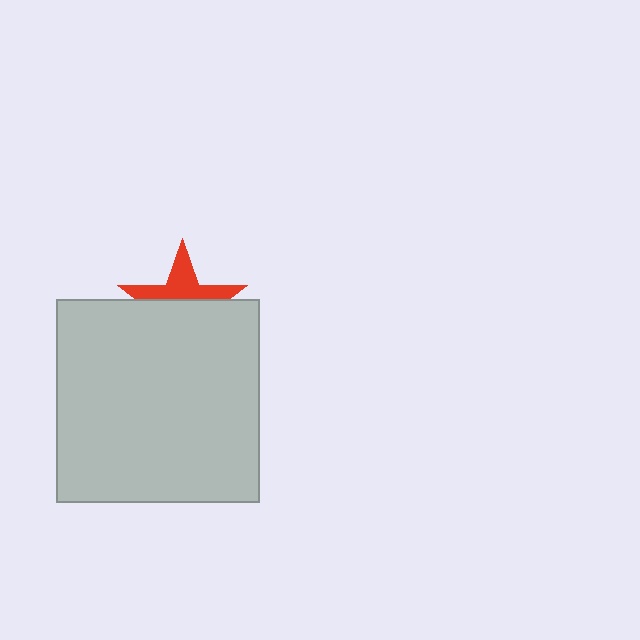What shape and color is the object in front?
The object in front is a light gray square.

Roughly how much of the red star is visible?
A small part of it is visible (roughly 43%).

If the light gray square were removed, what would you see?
You would see the complete red star.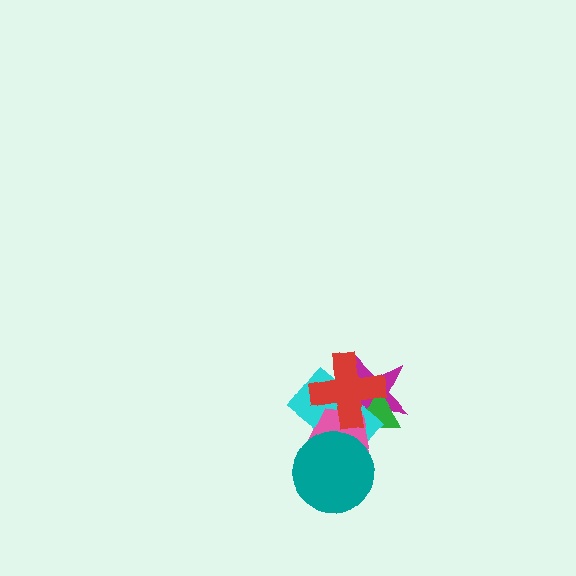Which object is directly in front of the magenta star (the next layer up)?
The green triangle is directly in front of the magenta star.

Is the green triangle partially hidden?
Yes, it is partially covered by another shape.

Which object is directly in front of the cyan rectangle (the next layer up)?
The pink pentagon is directly in front of the cyan rectangle.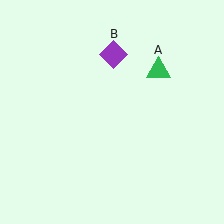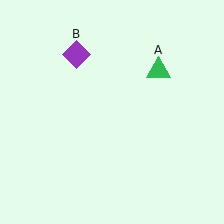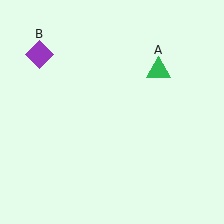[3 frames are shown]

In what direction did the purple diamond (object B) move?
The purple diamond (object B) moved left.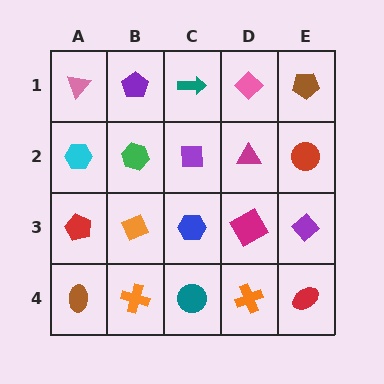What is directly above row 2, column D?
A pink diamond.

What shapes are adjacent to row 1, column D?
A magenta triangle (row 2, column D), a teal arrow (row 1, column C), a brown pentagon (row 1, column E).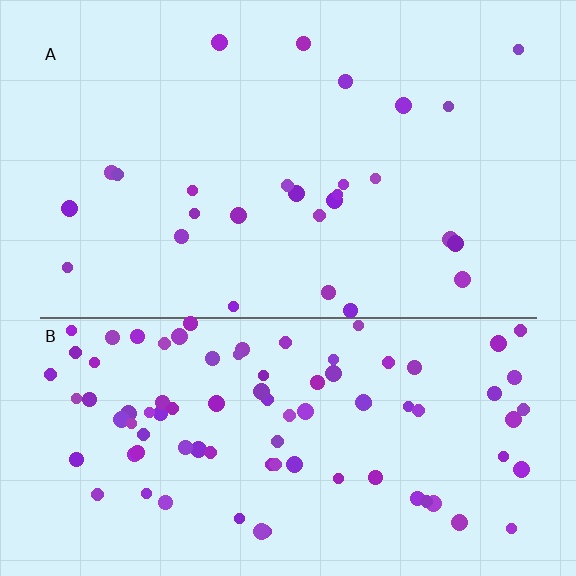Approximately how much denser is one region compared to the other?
Approximately 3.3× — region B over region A.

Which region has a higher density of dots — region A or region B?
B (the bottom).